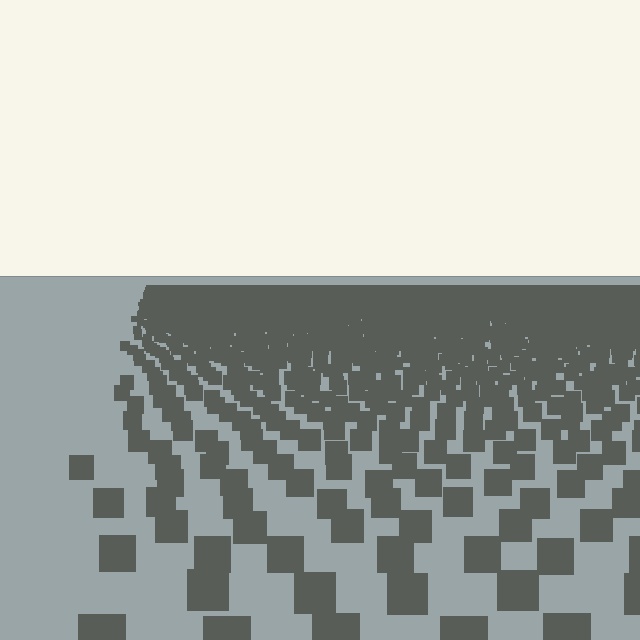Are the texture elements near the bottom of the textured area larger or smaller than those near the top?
Larger. Near the bottom, elements are closer to the viewer and appear at a bigger on-screen size.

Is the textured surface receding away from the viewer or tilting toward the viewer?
The surface is receding away from the viewer. Texture elements get smaller and denser toward the top.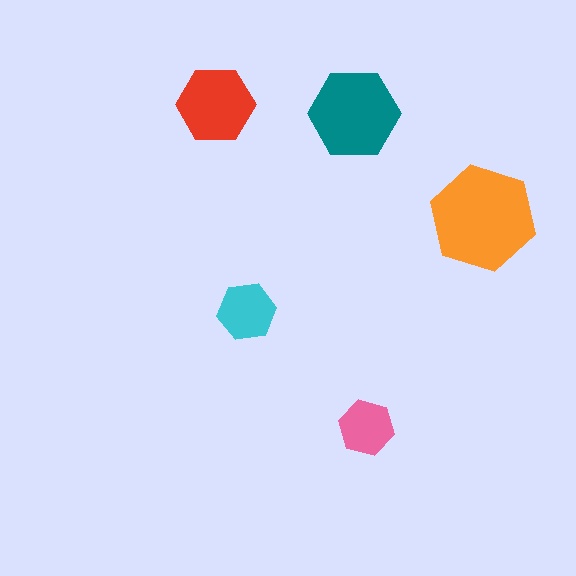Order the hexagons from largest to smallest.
the orange one, the teal one, the red one, the cyan one, the pink one.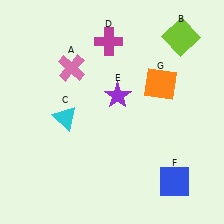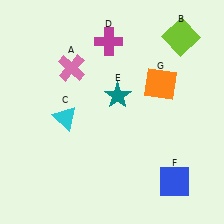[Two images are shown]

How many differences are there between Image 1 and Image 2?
There is 1 difference between the two images.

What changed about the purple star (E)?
In Image 1, E is purple. In Image 2, it changed to teal.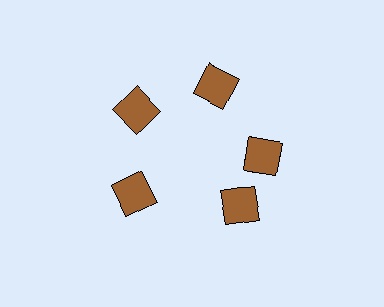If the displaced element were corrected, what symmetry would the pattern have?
It would have 5-fold rotational symmetry — the pattern would map onto itself every 72 degrees.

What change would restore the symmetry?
The symmetry would be restored by rotating it back into even spacing with its neighbors so that all 5 squares sit at equal angles and equal distance from the center.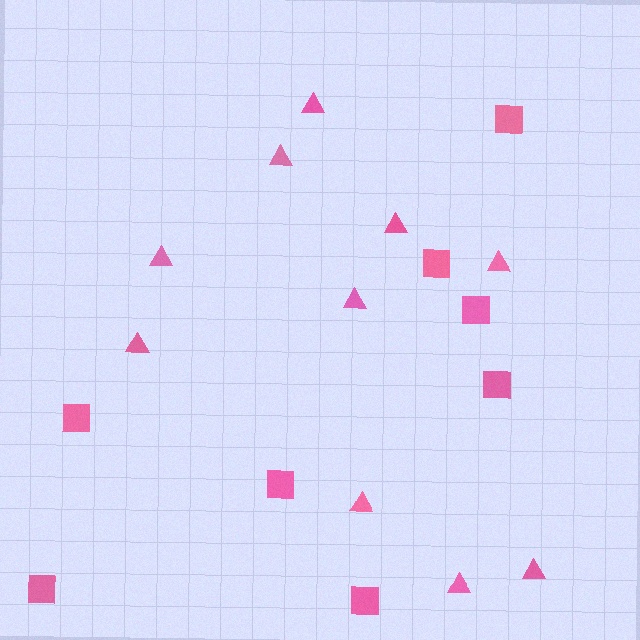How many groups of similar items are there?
There are 2 groups: one group of squares (8) and one group of triangles (10).